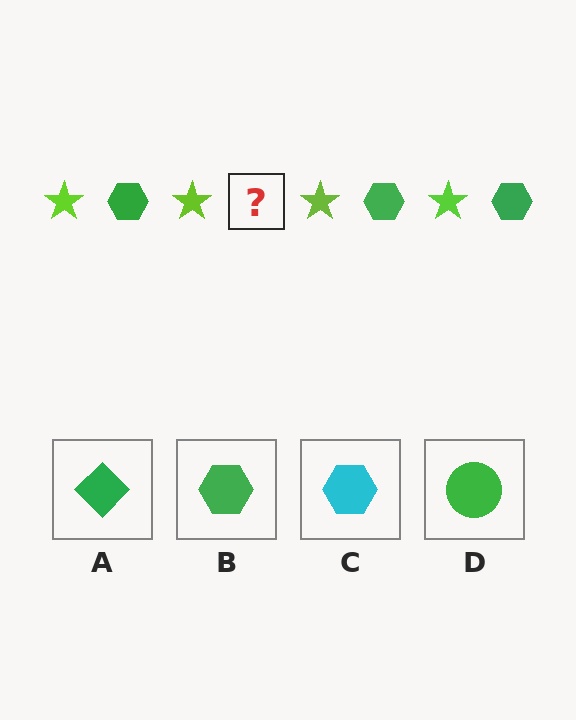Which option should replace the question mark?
Option B.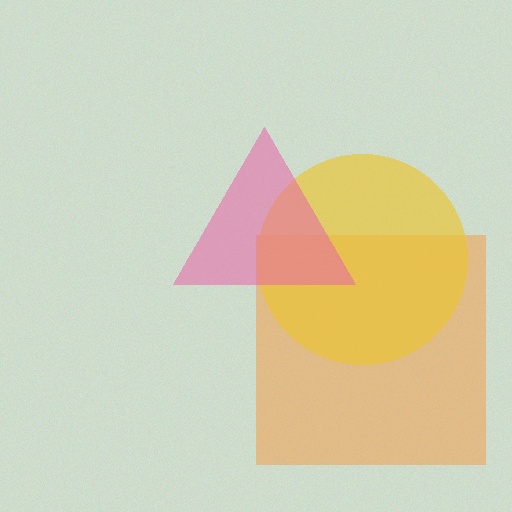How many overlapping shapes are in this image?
There are 3 overlapping shapes in the image.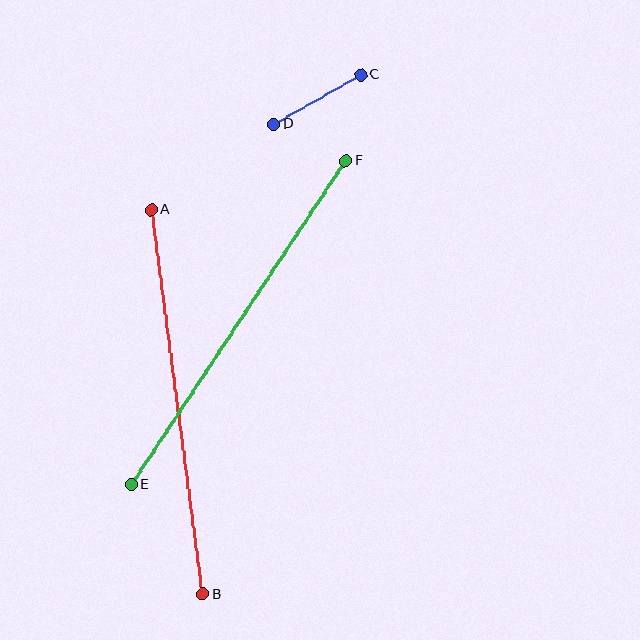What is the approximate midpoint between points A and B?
The midpoint is at approximately (177, 402) pixels.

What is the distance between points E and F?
The distance is approximately 388 pixels.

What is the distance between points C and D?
The distance is approximately 101 pixels.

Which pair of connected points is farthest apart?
Points E and F are farthest apart.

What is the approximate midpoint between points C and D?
The midpoint is at approximately (317, 99) pixels.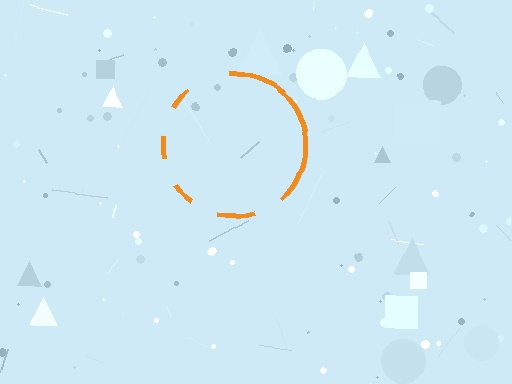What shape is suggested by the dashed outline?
The dashed outline suggests a circle.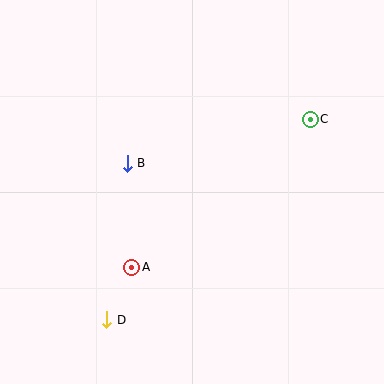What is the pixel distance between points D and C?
The distance between D and C is 286 pixels.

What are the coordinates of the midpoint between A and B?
The midpoint between A and B is at (129, 215).